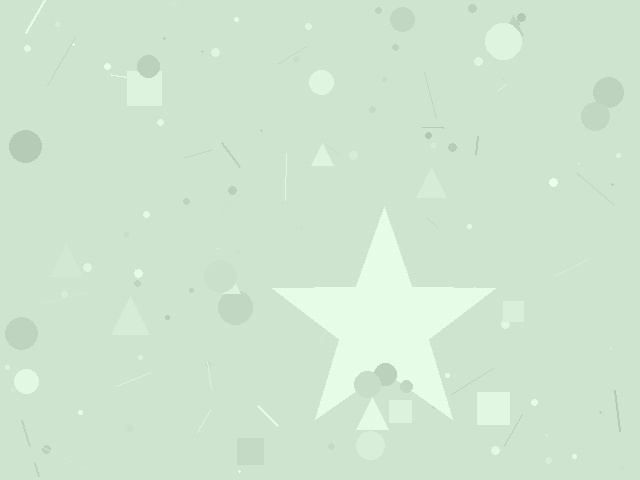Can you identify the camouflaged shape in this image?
The camouflaged shape is a star.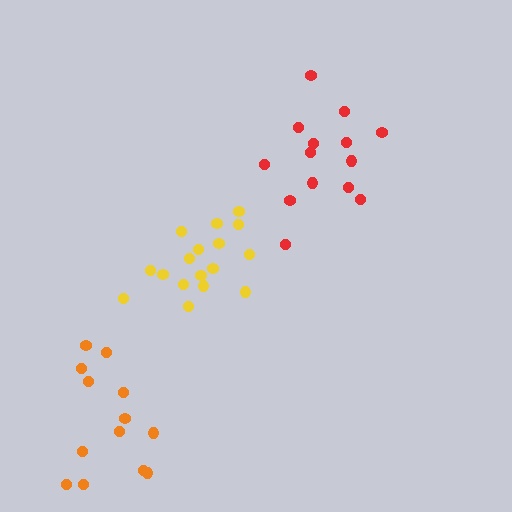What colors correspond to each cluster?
The clusters are colored: red, yellow, orange.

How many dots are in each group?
Group 1: 14 dots, Group 2: 17 dots, Group 3: 13 dots (44 total).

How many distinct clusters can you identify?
There are 3 distinct clusters.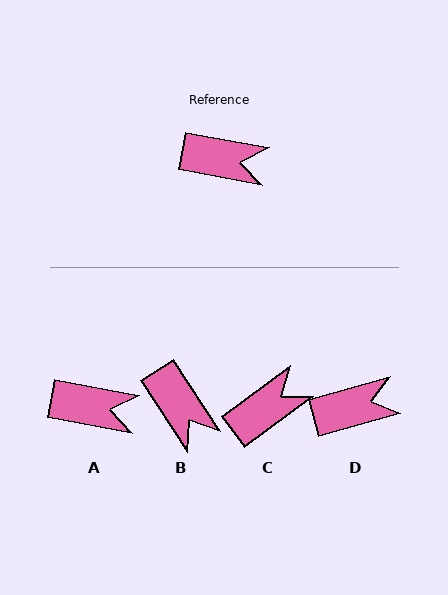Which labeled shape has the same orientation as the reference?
A.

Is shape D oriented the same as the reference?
No, it is off by about 26 degrees.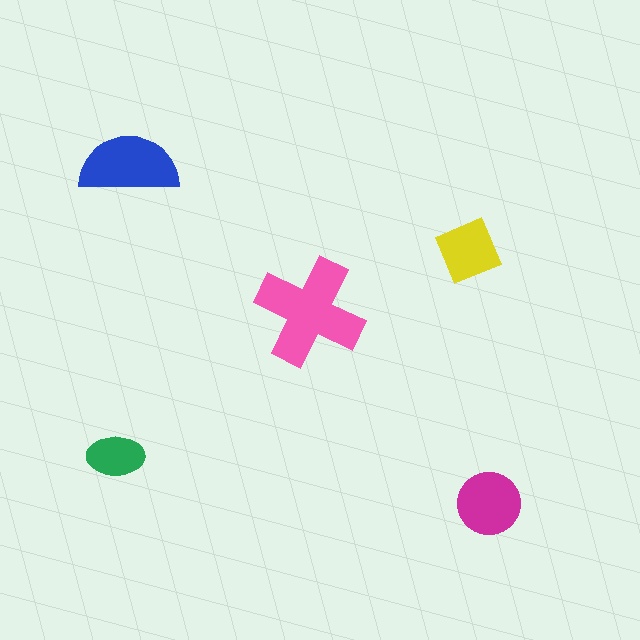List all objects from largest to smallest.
The pink cross, the blue semicircle, the magenta circle, the yellow diamond, the green ellipse.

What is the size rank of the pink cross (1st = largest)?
1st.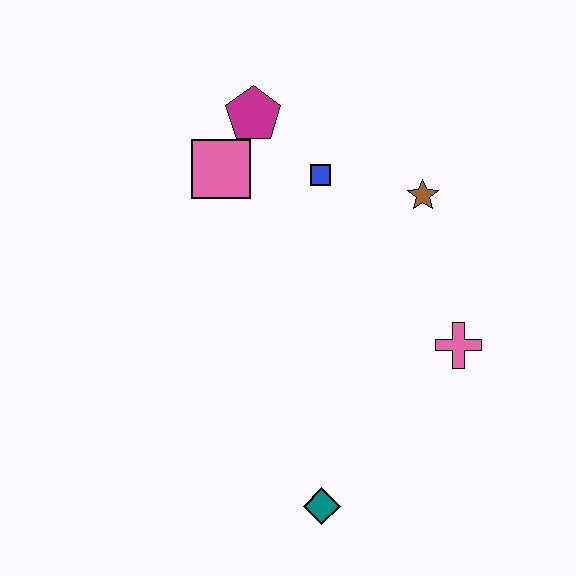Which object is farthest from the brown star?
The teal diamond is farthest from the brown star.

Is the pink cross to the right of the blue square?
Yes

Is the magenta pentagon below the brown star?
No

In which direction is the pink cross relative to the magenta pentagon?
The pink cross is below the magenta pentagon.